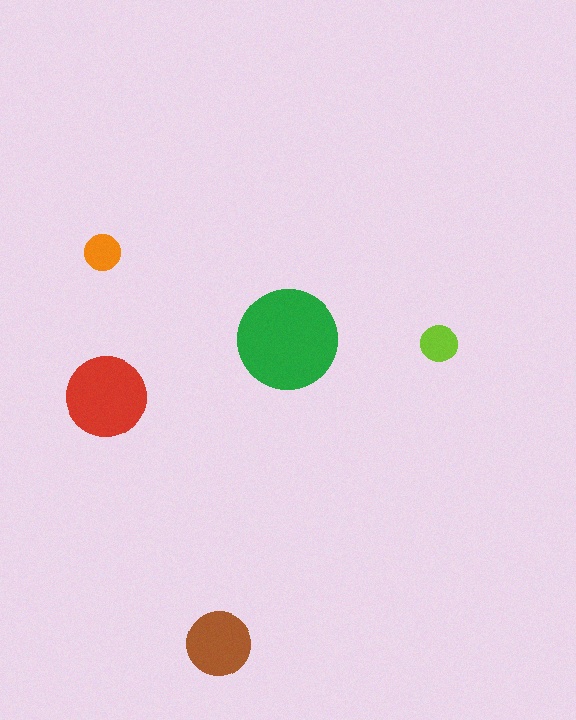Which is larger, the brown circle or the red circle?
The red one.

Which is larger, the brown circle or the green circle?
The green one.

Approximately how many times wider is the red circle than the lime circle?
About 2 times wider.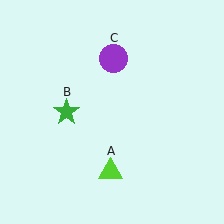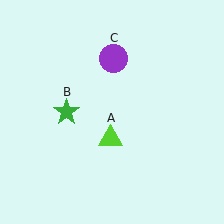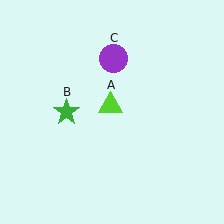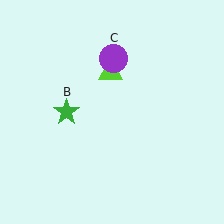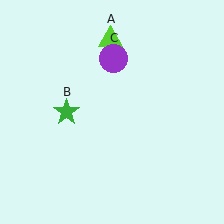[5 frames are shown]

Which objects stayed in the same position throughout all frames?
Green star (object B) and purple circle (object C) remained stationary.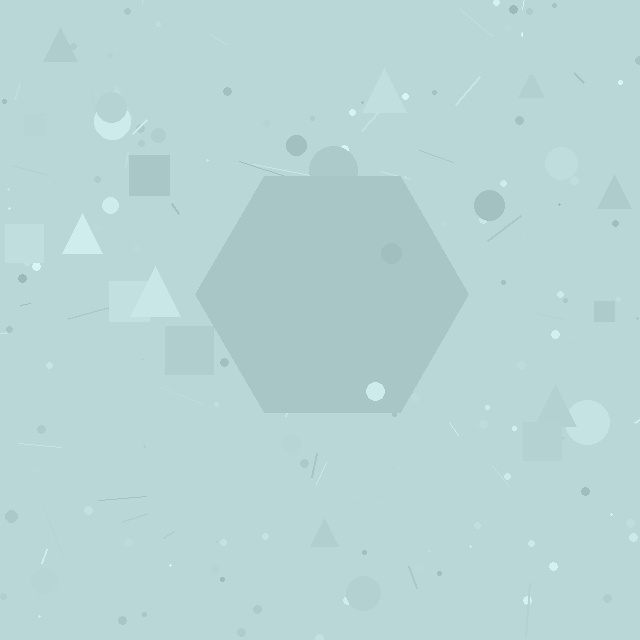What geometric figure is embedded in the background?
A hexagon is embedded in the background.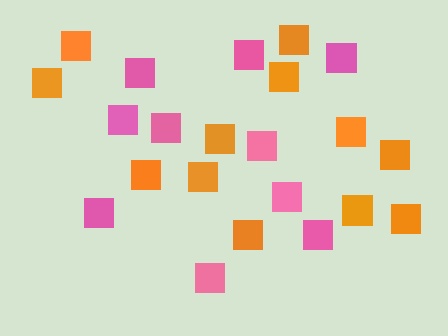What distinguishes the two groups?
There are 2 groups: one group of pink squares (10) and one group of orange squares (12).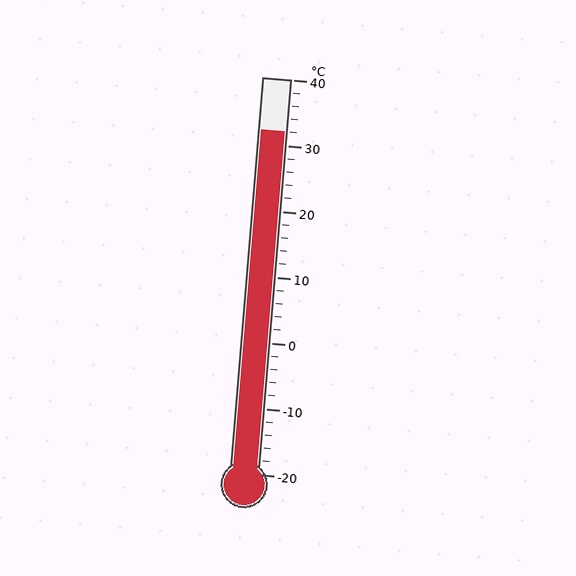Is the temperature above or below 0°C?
The temperature is above 0°C.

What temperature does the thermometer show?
The thermometer shows approximately 32°C.